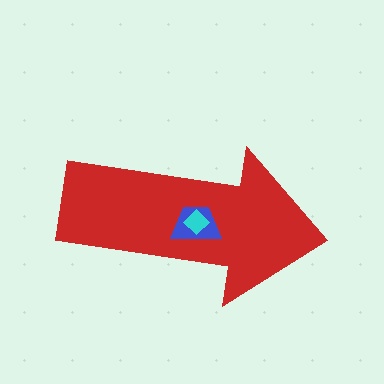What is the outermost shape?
The red arrow.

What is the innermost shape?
The cyan diamond.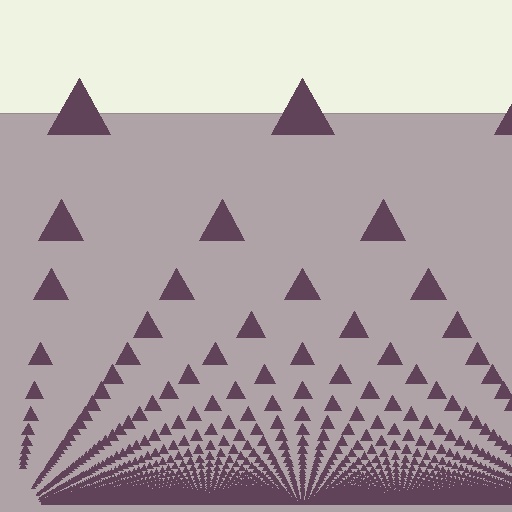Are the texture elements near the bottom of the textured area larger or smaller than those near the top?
Smaller. The gradient is inverted — elements near the bottom are smaller and denser.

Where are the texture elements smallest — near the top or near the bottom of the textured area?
Near the bottom.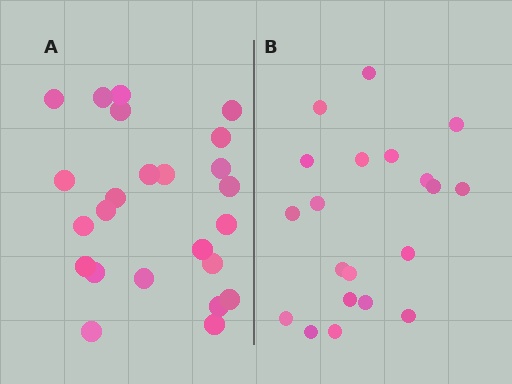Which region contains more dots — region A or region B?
Region A (the left region) has more dots.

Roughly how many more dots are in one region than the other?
Region A has about 4 more dots than region B.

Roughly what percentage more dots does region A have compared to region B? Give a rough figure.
About 20% more.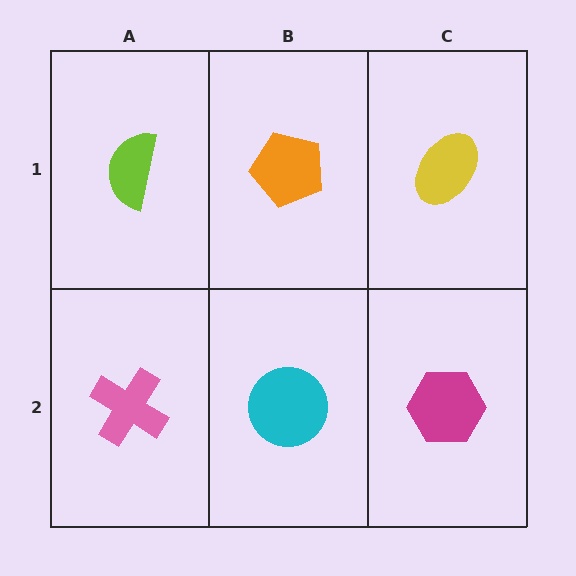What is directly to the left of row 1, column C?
An orange pentagon.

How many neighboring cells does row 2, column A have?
2.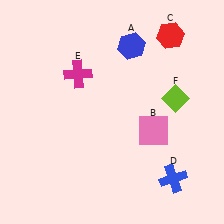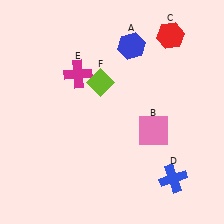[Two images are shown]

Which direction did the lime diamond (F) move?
The lime diamond (F) moved left.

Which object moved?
The lime diamond (F) moved left.